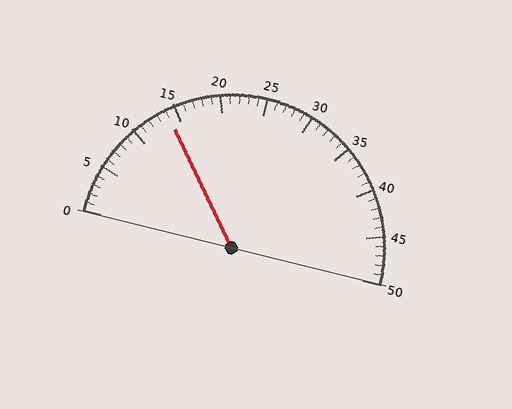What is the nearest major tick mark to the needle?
The nearest major tick mark is 15.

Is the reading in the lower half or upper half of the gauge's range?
The reading is in the lower half of the range (0 to 50).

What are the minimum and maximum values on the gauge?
The gauge ranges from 0 to 50.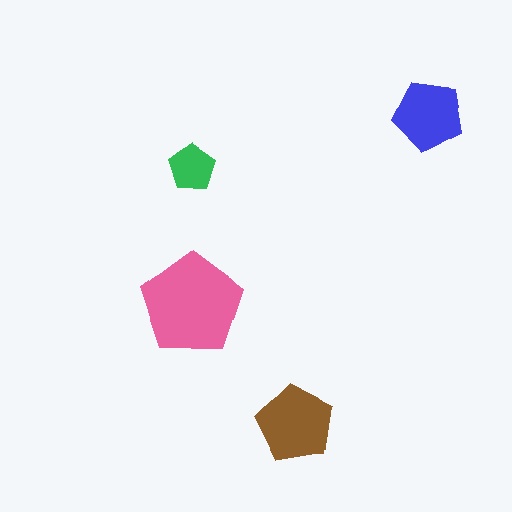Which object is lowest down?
The brown pentagon is bottommost.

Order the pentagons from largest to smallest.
the pink one, the brown one, the blue one, the green one.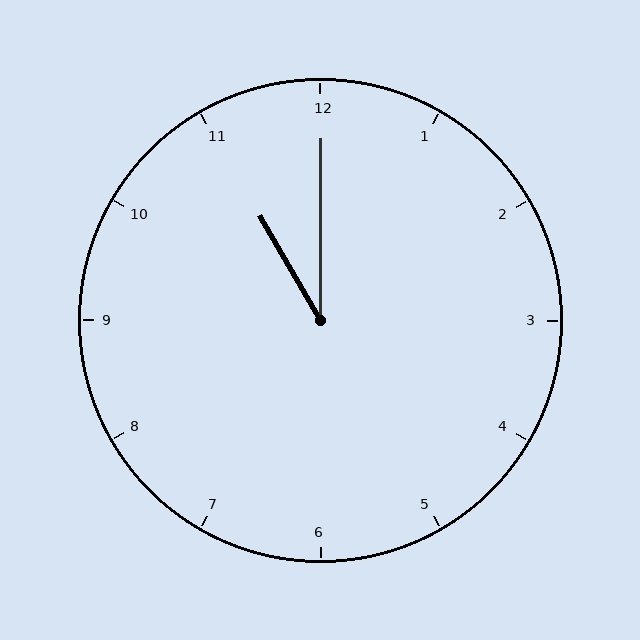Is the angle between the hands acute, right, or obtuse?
It is acute.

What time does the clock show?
11:00.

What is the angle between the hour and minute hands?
Approximately 30 degrees.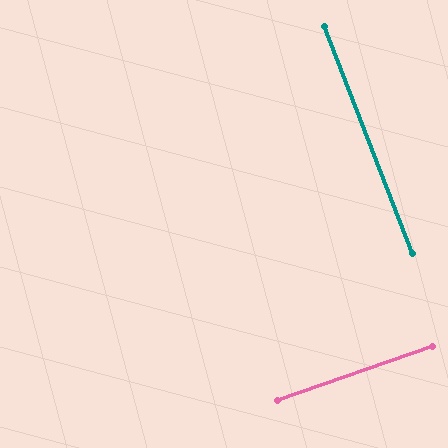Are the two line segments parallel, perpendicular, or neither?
Perpendicular — they meet at approximately 88°.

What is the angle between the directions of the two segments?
Approximately 88 degrees.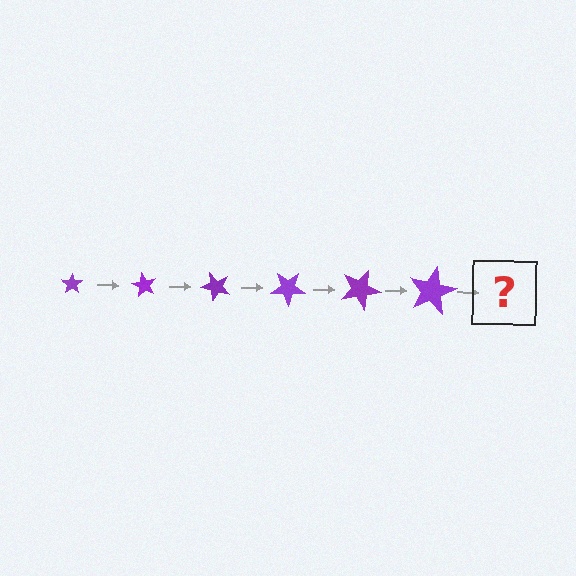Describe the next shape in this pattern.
It should be a star, larger than the previous one and rotated 360 degrees from the start.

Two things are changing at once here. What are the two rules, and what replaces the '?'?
The two rules are that the star grows larger each step and it rotates 60 degrees each step. The '?' should be a star, larger than the previous one and rotated 360 degrees from the start.